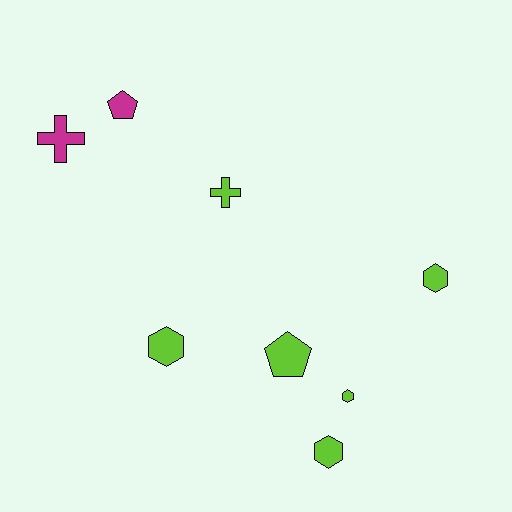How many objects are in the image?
There are 8 objects.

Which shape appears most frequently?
Hexagon, with 4 objects.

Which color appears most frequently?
Lime, with 6 objects.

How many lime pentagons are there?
There is 1 lime pentagon.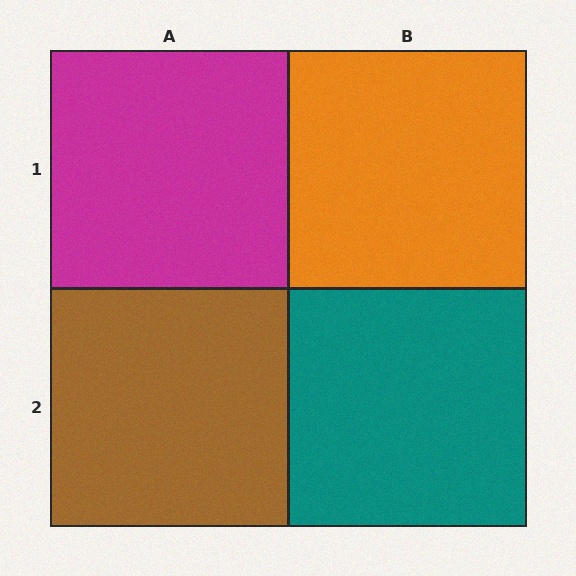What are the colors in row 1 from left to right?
Magenta, orange.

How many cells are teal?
1 cell is teal.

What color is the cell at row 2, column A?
Brown.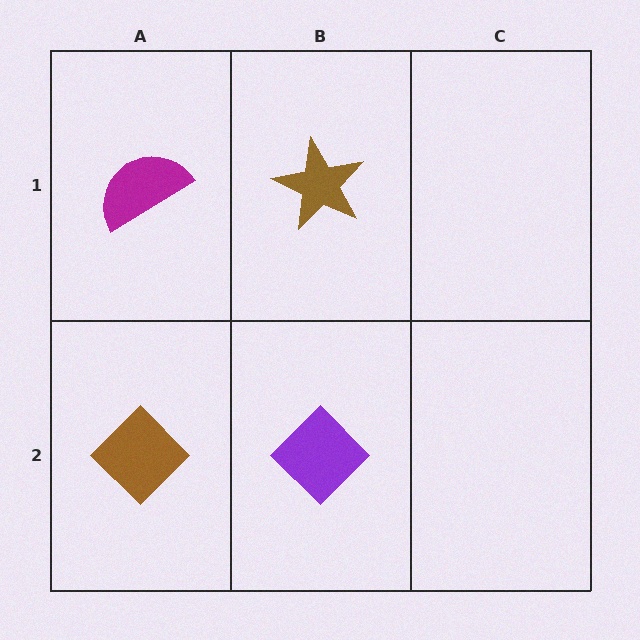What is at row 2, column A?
A brown diamond.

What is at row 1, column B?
A brown star.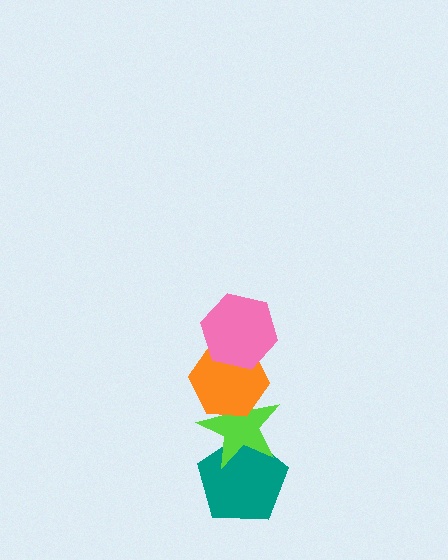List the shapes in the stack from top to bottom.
From top to bottom: the pink hexagon, the orange hexagon, the lime star, the teal pentagon.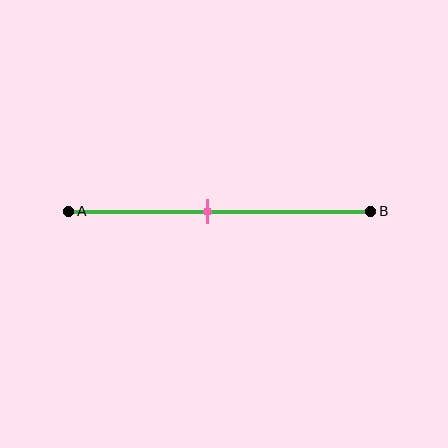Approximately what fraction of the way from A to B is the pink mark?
The pink mark is approximately 45% of the way from A to B.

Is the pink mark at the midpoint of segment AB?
No, the mark is at about 45% from A, not at the 50% midpoint.